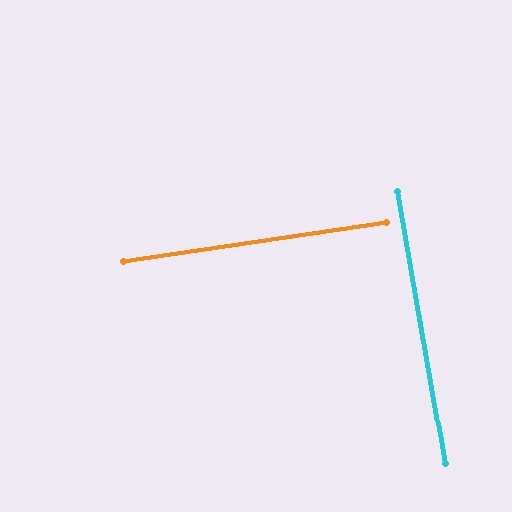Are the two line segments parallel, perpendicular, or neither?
Perpendicular — they meet at approximately 89°.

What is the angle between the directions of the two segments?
Approximately 89 degrees.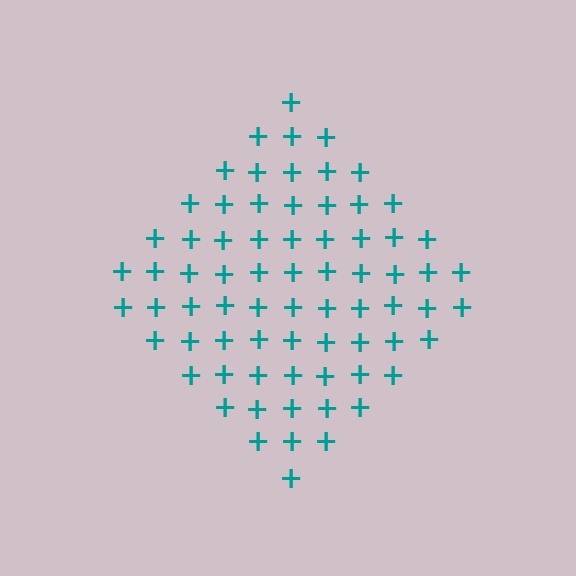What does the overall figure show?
The overall figure shows a diamond.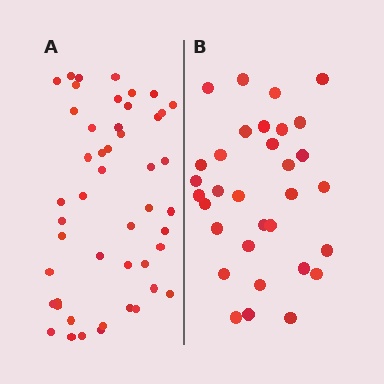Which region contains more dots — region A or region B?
Region A (the left region) has more dots.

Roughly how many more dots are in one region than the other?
Region A has approximately 15 more dots than region B.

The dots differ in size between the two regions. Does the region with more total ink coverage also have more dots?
No. Region B has more total ink coverage because its dots are larger, but region A actually contains more individual dots. Total area can be misleading — the number of items is what matters here.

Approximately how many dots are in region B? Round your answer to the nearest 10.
About 30 dots. (The exact count is 32, which rounds to 30.)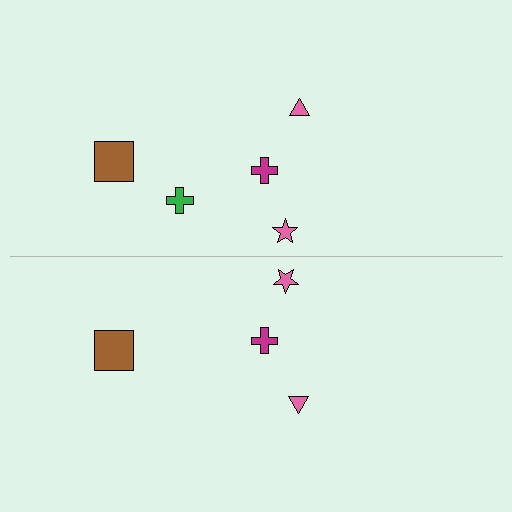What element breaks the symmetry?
A green cross is missing from the bottom side.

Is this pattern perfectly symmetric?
No, the pattern is not perfectly symmetric. A green cross is missing from the bottom side.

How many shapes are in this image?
There are 9 shapes in this image.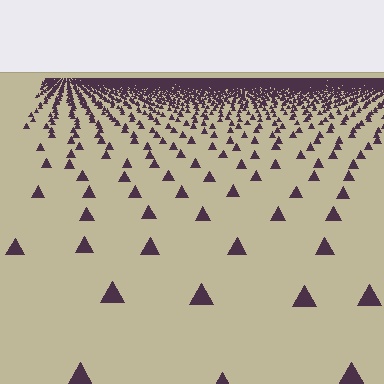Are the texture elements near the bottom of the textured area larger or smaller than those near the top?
Larger. Near the bottom, elements are closer to the viewer and appear at a bigger on-screen size.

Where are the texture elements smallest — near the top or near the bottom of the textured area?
Near the top.